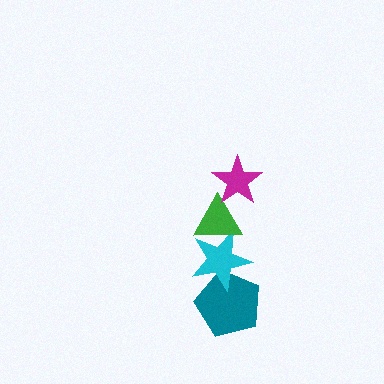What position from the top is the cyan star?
The cyan star is 3rd from the top.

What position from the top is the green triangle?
The green triangle is 2nd from the top.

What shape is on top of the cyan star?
The green triangle is on top of the cyan star.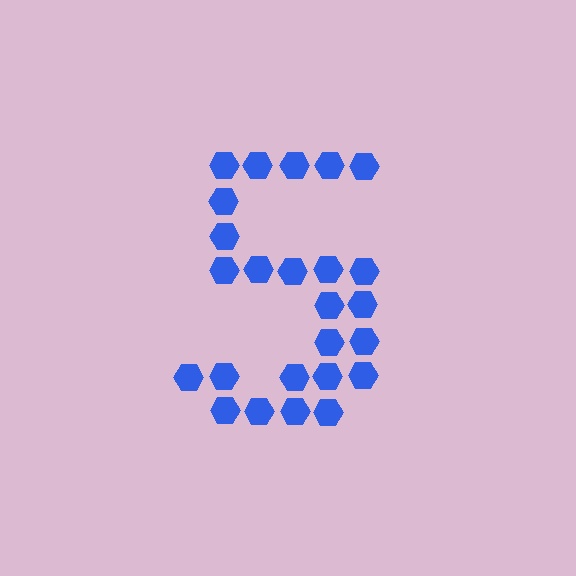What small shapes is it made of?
It is made of small hexagons.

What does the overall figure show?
The overall figure shows the digit 5.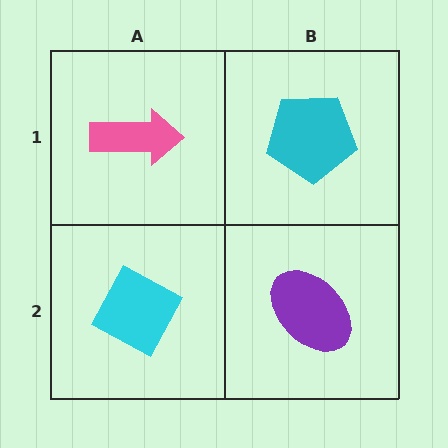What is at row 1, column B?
A cyan pentagon.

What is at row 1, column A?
A pink arrow.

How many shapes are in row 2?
2 shapes.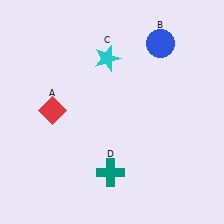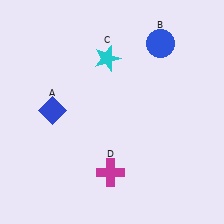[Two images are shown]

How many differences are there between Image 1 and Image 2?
There are 2 differences between the two images.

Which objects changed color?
A changed from red to blue. D changed from teal to magenta.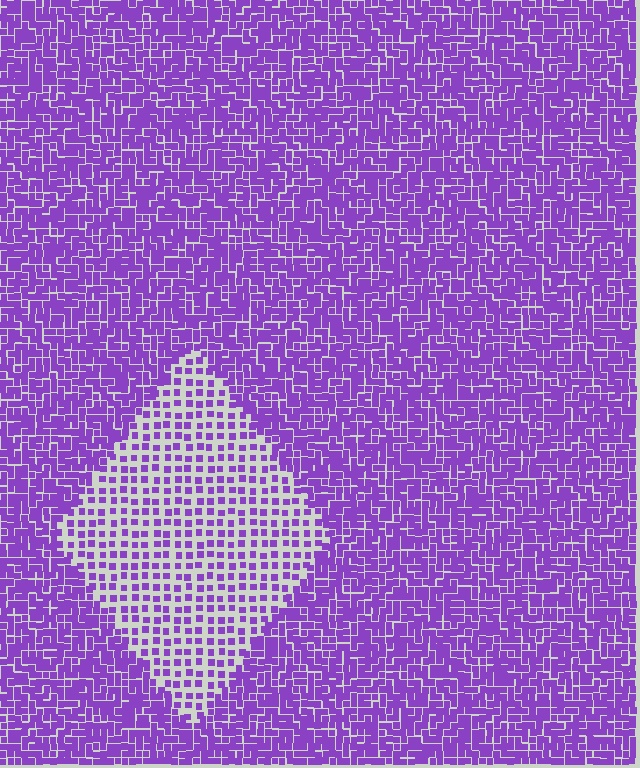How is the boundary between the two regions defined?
The boundary is defined by a change in element density (approximately 2.3x ratio). All elements are the same color, size, and shape.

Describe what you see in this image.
The image contains small purple elements arranged at two different densities. A diamond-shaped region is visible where the elements are less densely packed than the surrounding area.